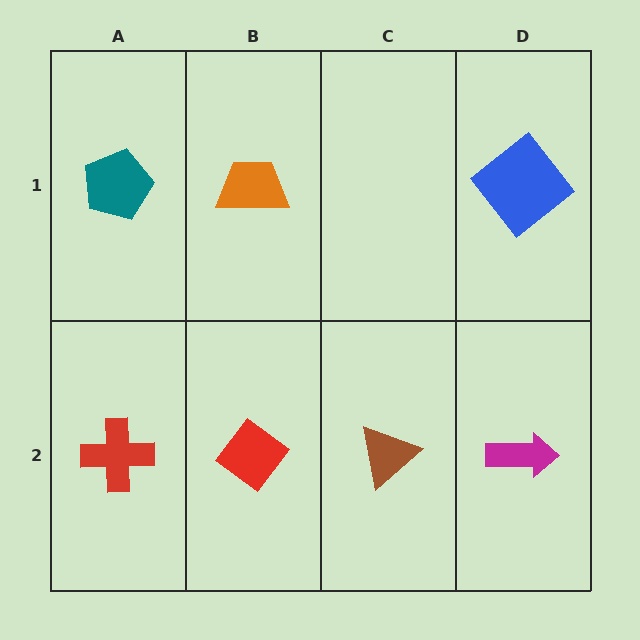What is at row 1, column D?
A blue diamond.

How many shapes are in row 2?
4 shapes.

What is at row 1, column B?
An orange trapezoid.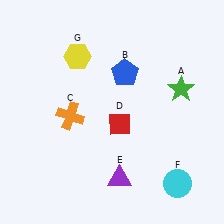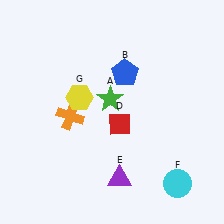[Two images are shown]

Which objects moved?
The objects that moved are: the green star (A), the yellow hexagon (G).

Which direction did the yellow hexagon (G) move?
The yellow hexagon (G) moved down.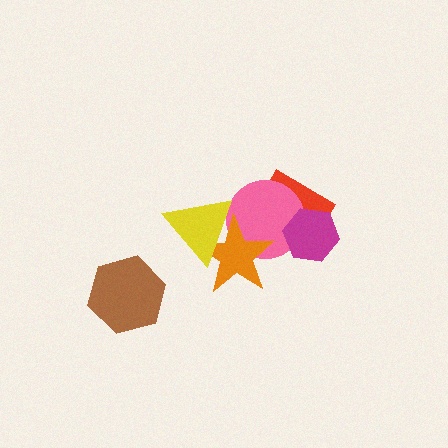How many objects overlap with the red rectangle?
2 objects overlap with the red rectangle.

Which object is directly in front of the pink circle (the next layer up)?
The magenta hexagon is directly in front of the pink circle.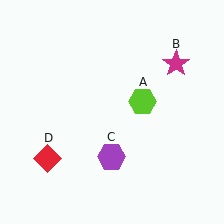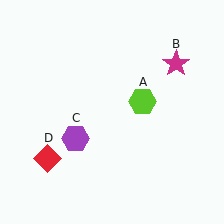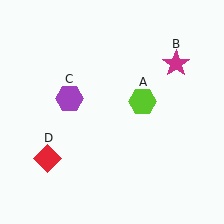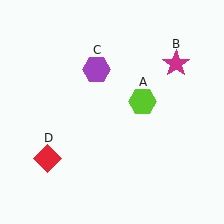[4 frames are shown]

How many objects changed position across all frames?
1 object changed position: purple hexagon (object C).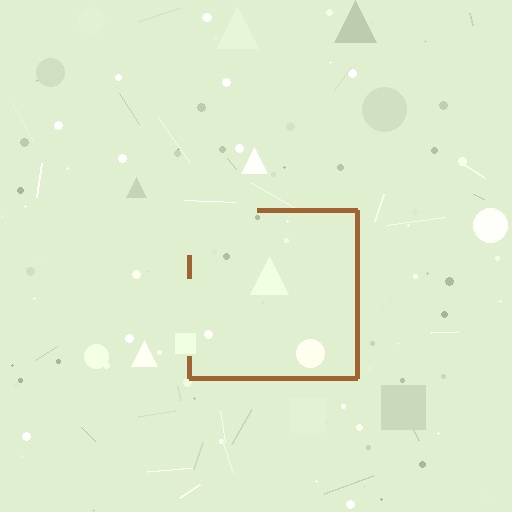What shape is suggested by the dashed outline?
The dashed outline suggests a square.